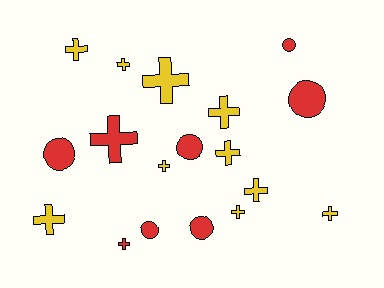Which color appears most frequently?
Yellow, with 10 objects.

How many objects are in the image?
There are 18 objects.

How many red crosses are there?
There are 2 red crosses.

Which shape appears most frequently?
Cross, with 12 objects.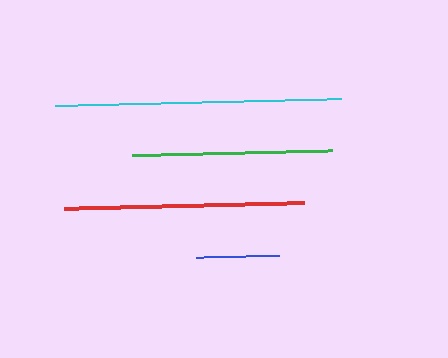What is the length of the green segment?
The green segment is approximately 200 pixels long.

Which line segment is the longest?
The cyan line is the longest at approximately 286 pixels.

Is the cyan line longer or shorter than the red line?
The cyan line is longer than the red line.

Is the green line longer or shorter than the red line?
The red line is longer than the green line.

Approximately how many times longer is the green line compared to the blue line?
The green line is approximately 2.4 times the length of the blue line.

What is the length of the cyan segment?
The cyan segment is approximately 286 pixels long.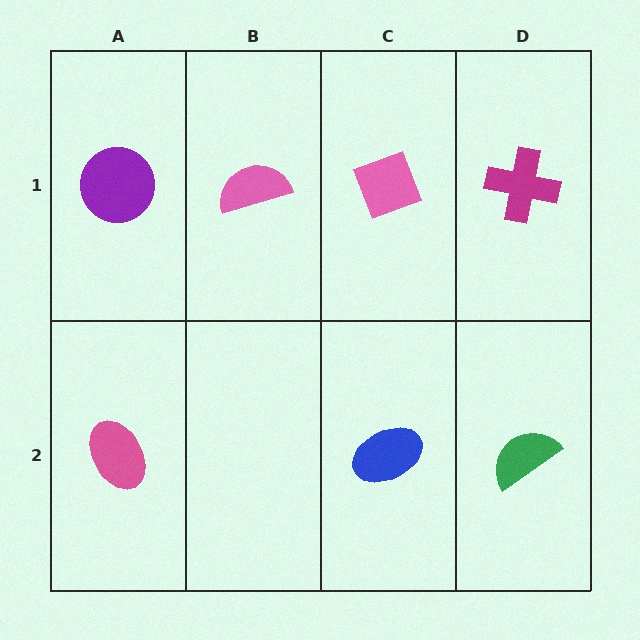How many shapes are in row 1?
4 shapes.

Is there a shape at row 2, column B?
No, that cell is empty.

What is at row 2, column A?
A pink ellipse.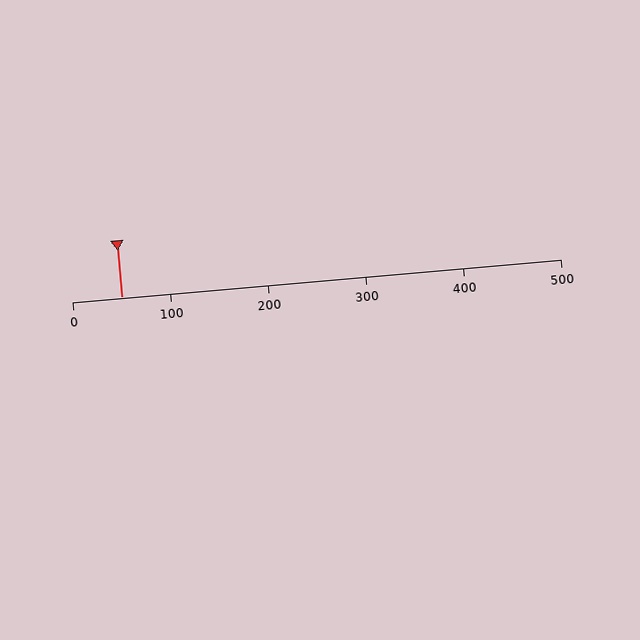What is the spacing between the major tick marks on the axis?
The major ticks are spaced 100 apart.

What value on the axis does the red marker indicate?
The marker indicates approximately 50.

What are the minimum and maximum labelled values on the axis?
The axis runs from 0 to 500.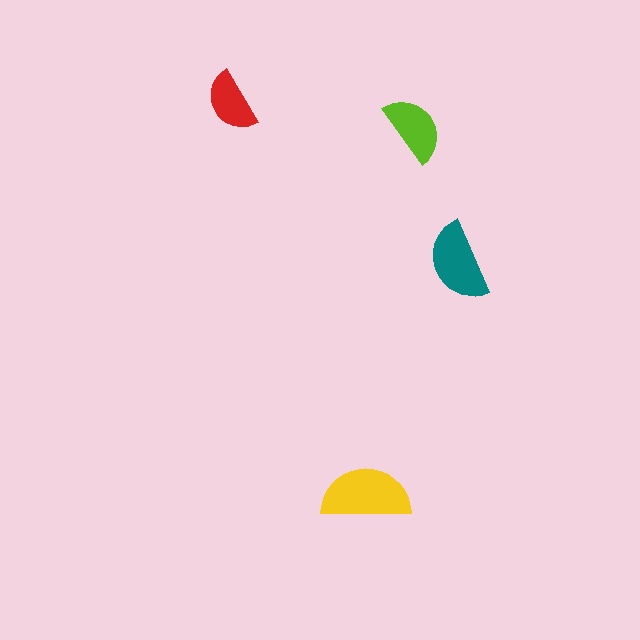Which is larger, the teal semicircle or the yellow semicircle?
The yellow one.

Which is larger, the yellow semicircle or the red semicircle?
The yellow one.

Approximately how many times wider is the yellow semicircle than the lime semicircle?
About 1.5 times wider.